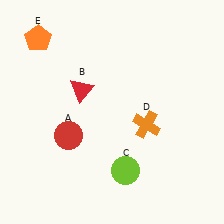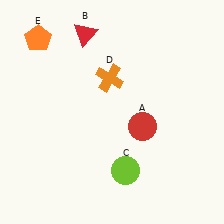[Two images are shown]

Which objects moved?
The objects that moved are: the red circle (A), the red triangle (B), the orange cross (D).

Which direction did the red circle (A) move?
The red circle (A) moved right.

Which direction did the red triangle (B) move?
The red triangle (B) moved up.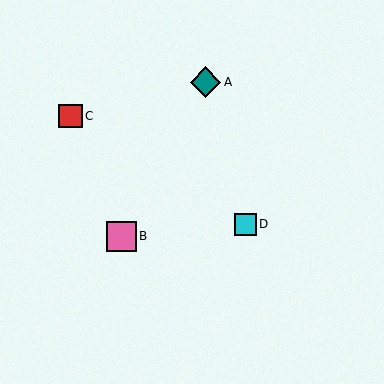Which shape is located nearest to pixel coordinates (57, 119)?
The red square (labeled C) at (70, 116) is nearest to that location.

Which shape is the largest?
The teal diamond (labeled A) is the largest.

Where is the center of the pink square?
The center of the pink square is at (121, 236).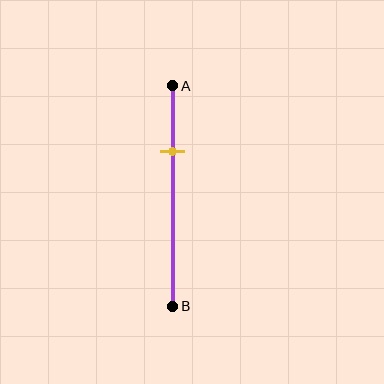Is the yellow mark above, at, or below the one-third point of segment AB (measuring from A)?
The yellow mark is above the one-third point of segment AB.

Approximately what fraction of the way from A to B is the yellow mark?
The yellow mark is approximately 30% of the way from A to B.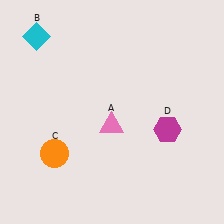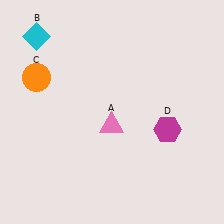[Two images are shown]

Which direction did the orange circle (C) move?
The orange circle (C) moved up.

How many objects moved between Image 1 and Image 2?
1 object moved between the two images.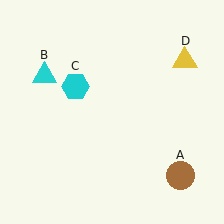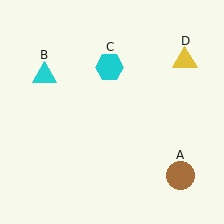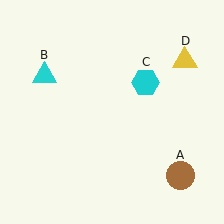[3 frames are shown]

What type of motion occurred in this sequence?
The cyan hexagon (object C) rotated clockwise around the center of the scene.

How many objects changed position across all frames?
1 object changed position: cyan hexagon (object C).